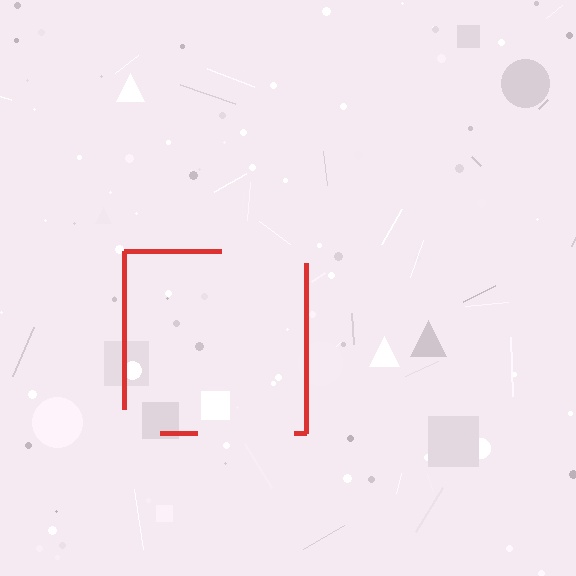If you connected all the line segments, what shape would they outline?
They would outline a square.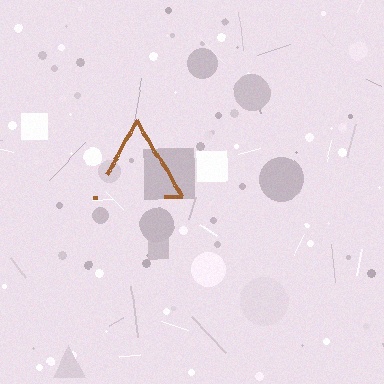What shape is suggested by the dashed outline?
The dashed outline suggests a triangle.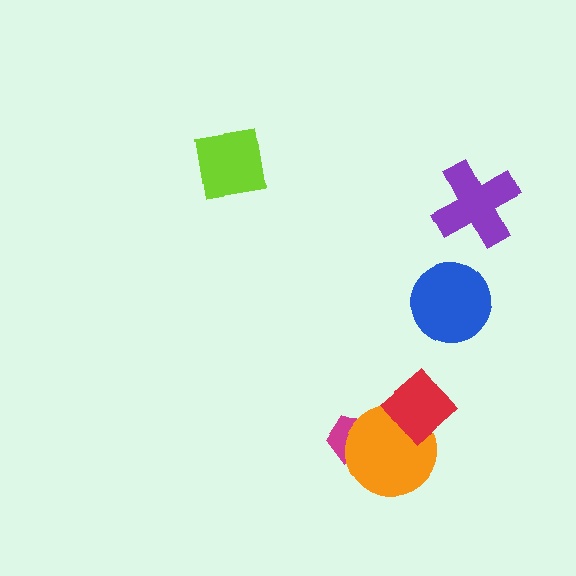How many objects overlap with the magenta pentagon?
1 object overlaps with the magenta pentagon.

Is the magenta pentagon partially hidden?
Yes, it is partially covered by another shape.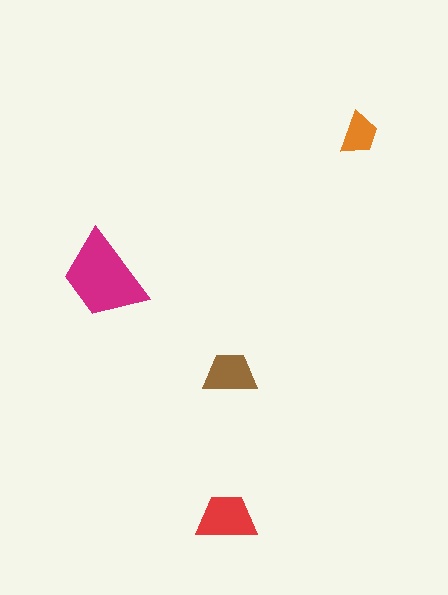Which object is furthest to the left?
The magenta trapezoid is leftmost.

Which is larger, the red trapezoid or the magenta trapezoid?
The magenta one.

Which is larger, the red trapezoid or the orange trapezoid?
The red one.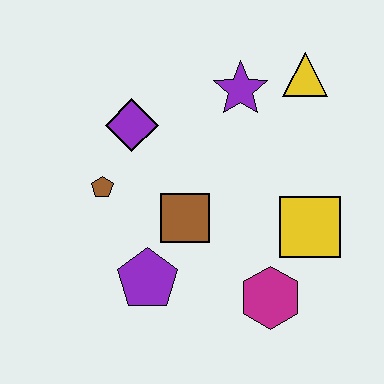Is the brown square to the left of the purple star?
Yes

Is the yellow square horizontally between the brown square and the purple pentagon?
No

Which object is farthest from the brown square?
The yellow triangle is farthest from the brown square.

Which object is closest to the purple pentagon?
The brown square is closest to the purple pentagon.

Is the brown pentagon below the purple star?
Yes